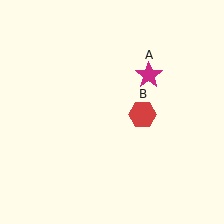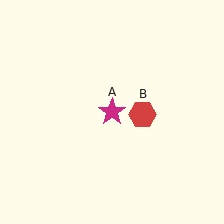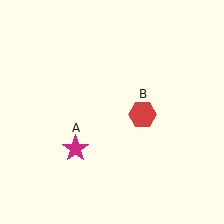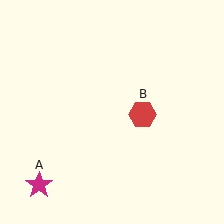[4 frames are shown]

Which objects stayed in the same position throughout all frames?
Red hexagon (object B) remained stationary.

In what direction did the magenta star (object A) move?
The magenta star (object A) moved down and to the left.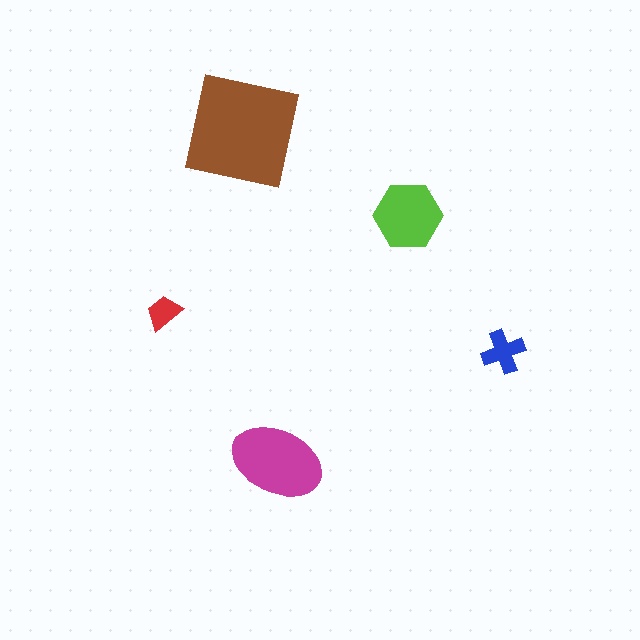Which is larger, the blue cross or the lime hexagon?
The lime hexagon.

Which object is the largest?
The brown square.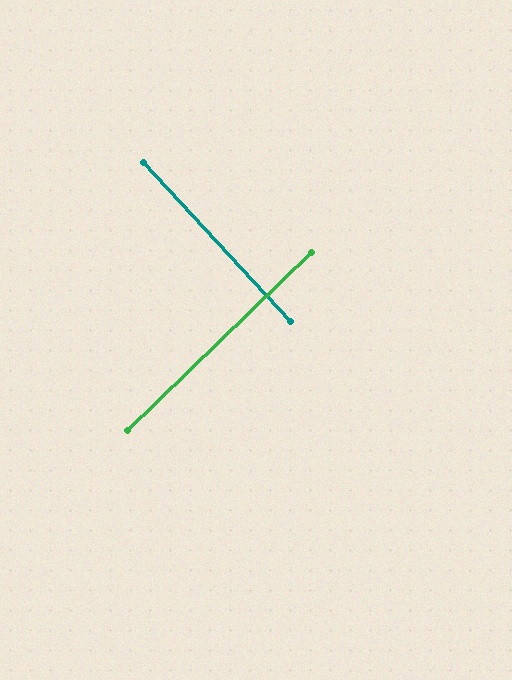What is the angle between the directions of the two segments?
Approximately 89 degrees.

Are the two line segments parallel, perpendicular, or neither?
Perpendicular — they meet at approximately 89°.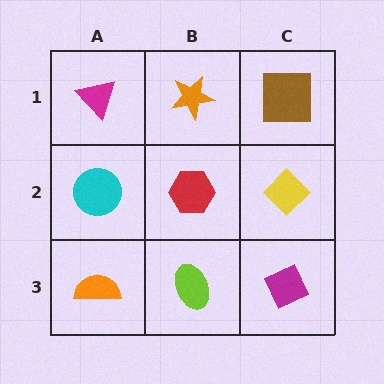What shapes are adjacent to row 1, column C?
A yellow diamond (row 2, column C), an orange star (row 1, column B).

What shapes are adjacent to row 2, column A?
A magenta triangle (row 1, column A), an orange semicircle (row 3, column A), a red hexagon (row 2, column B).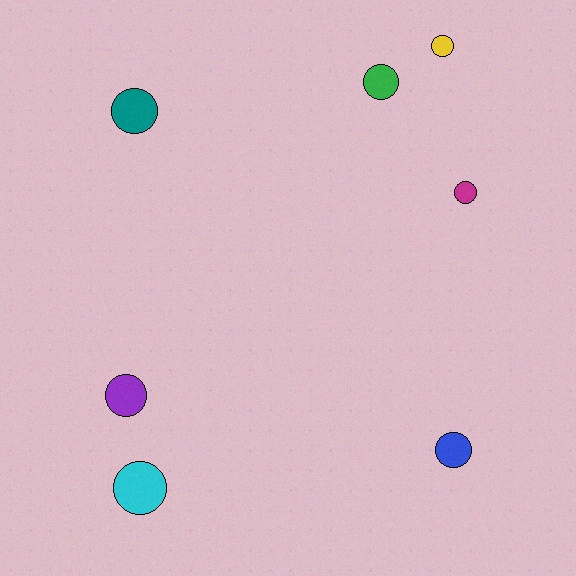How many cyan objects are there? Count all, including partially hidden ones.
There is 1 cyan object.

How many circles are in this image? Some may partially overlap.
There are 7 circles.